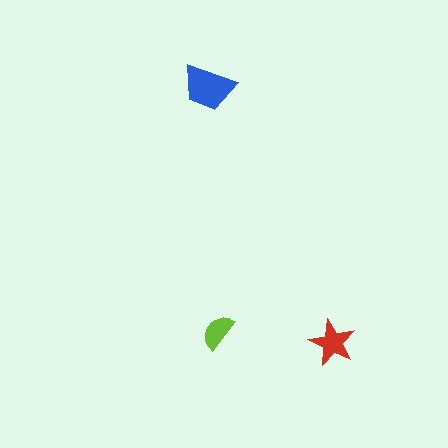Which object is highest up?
The blue trapezoid is topmost.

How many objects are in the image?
There are 3 objects in the image.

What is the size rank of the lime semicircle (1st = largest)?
3rd.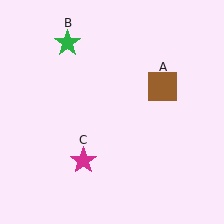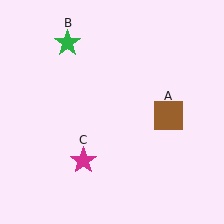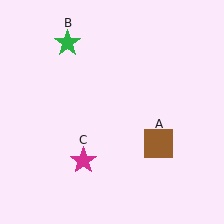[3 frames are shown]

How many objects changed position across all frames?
1 object changed position: brown square (object A).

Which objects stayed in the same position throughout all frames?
Green star (object B) and magenta star (object C) remained stationary.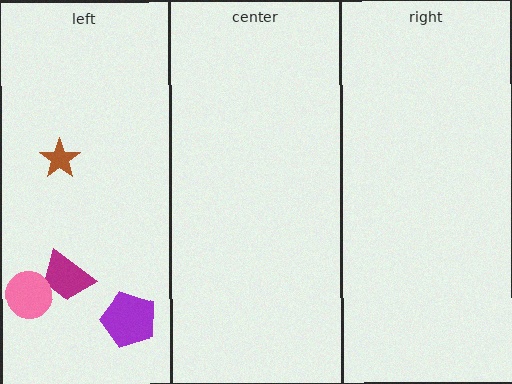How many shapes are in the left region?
4.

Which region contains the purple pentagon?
The left region.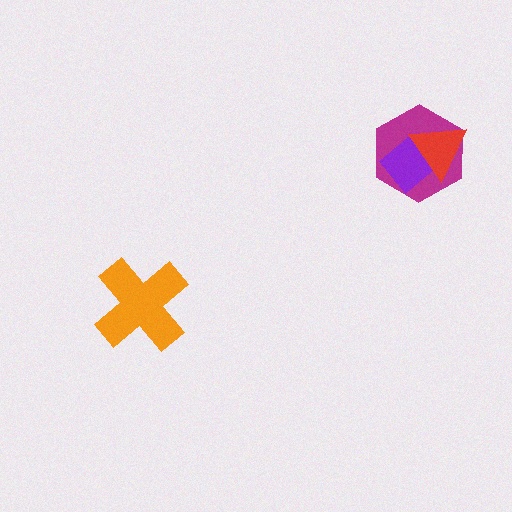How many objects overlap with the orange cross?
0 objects overlap with the orange cross.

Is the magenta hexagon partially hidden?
Yes, it is partially covered by another shape.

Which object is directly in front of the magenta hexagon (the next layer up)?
The purple diamond is directly in front of the magenta hexagon.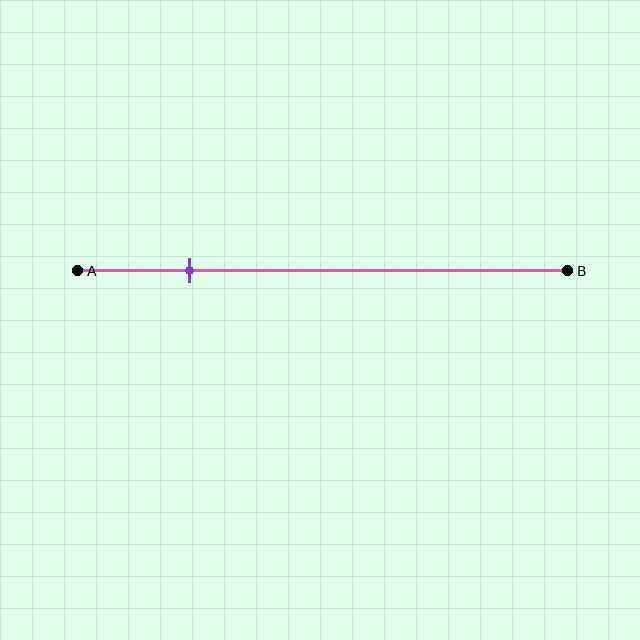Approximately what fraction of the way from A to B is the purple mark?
The purple mark is approximately 25% of the way from A to B.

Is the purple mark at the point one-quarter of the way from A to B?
Yes, the mark is approximately at the one-quarter point.